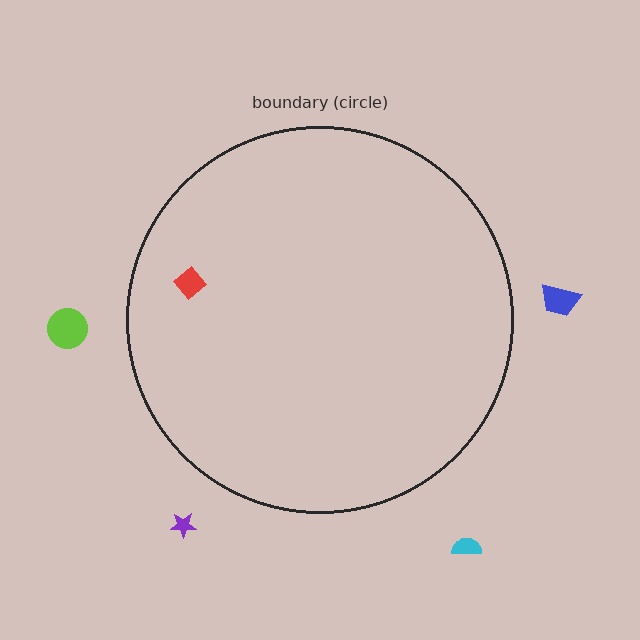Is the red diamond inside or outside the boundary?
Inside.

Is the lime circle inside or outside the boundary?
Outside.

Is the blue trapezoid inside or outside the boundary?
Outside.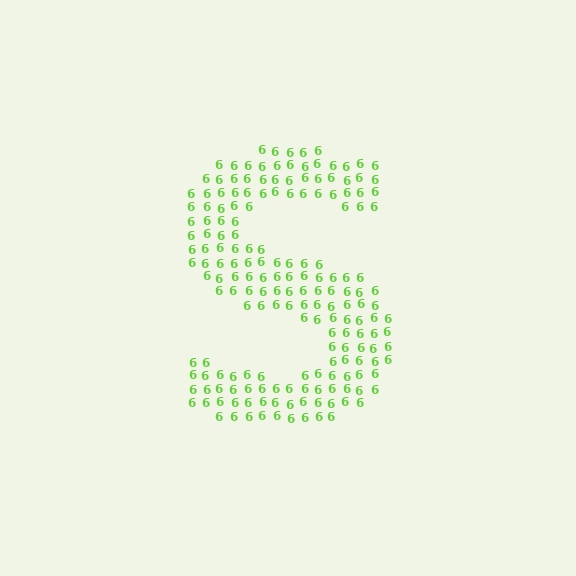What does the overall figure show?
The overall figure shows the letter S.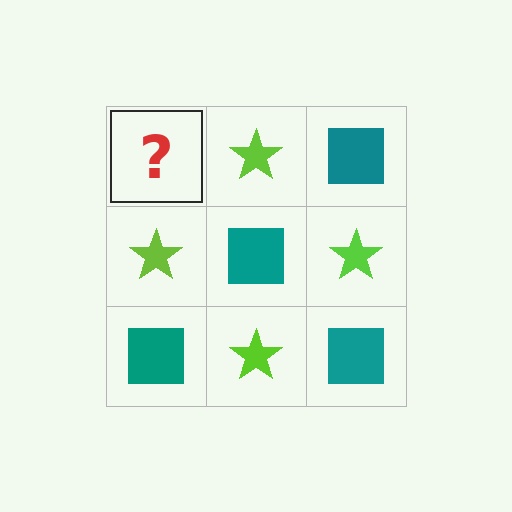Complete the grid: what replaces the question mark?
The question mark should be replaced with a teal square.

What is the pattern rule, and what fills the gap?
The rule is that it alternates teal square and lime star in a checkerboard pattern. The gap should be filled with a teal square.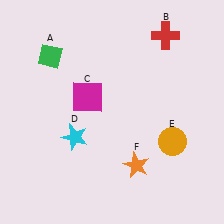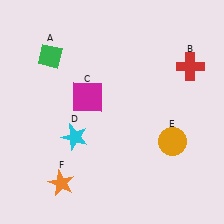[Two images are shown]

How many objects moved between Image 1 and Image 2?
2 objects moved between the two images.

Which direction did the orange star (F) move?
The orange star (F) moved left.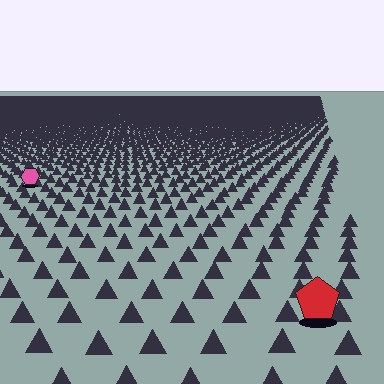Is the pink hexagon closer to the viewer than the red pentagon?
No. The red pentagon is closer — you can tell from the texture gradient: the ground texture is coarser near it.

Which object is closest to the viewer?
The red pentagon is closest. The texture marks near it are larger and more spread out.